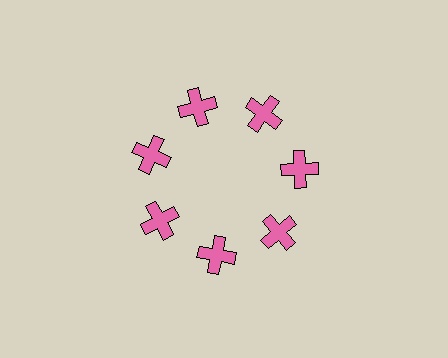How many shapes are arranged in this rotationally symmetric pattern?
There are 7 shapes, arranged in 7 groups of 1.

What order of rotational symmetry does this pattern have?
This pattern has 7-fold rotational symmetry.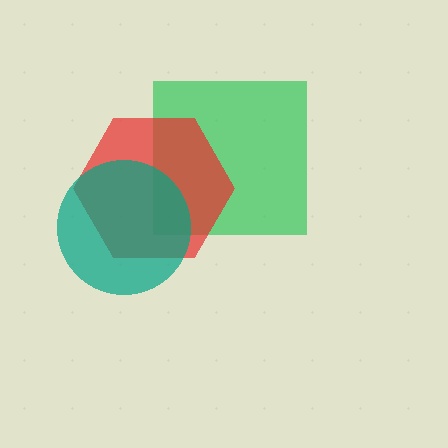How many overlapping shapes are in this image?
There are 3 overlapping shapes in the image.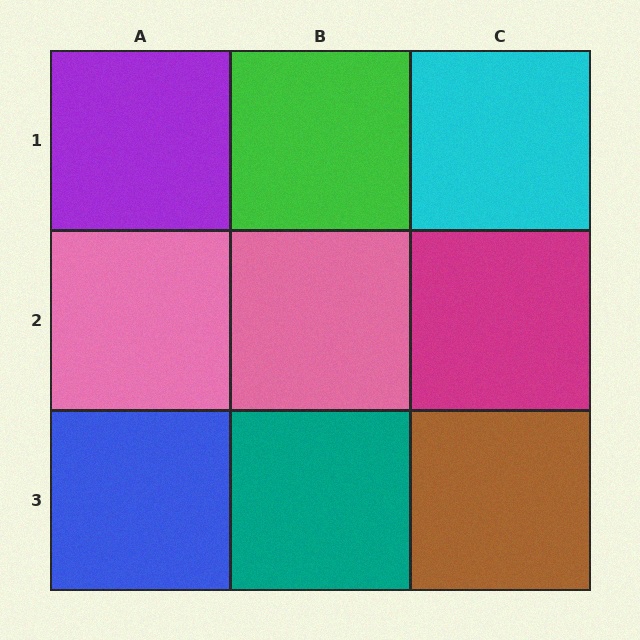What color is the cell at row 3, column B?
Teal.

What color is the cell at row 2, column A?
Pink.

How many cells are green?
1 cell is green.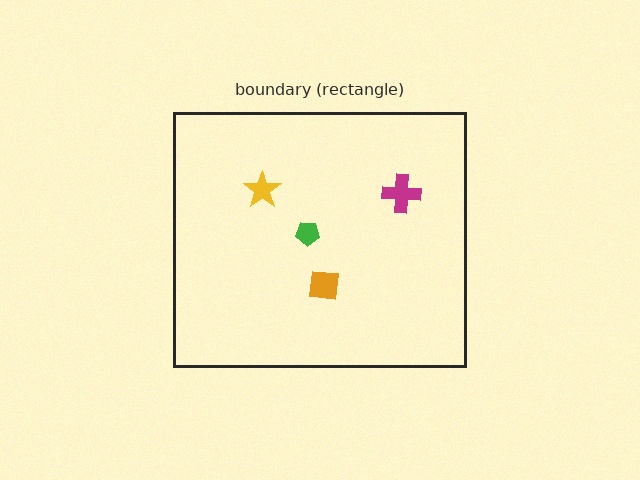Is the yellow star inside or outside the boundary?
Inside.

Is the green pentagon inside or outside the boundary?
Inside.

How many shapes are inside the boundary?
4 inside, 0 outside.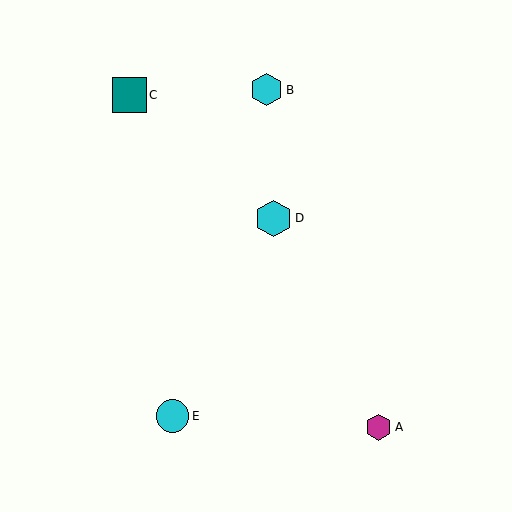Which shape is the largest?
The cyan hexagon (labeled D) is the largest.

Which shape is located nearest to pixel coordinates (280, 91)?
The cyan hexagon (labeled B) at (267, 90) is nearest to that location.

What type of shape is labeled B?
Shape B is a cyan hexagon.